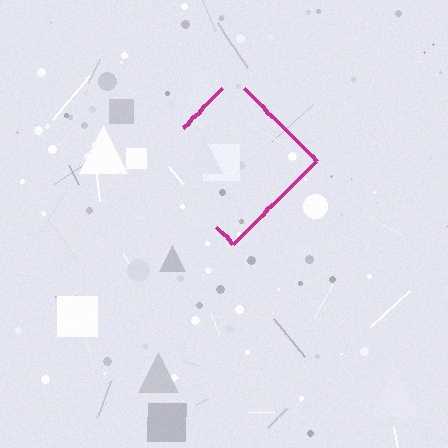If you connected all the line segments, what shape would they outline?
They would outline a diamond.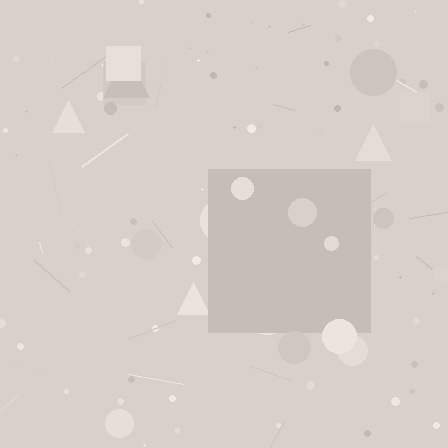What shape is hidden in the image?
A square is hidden in the image.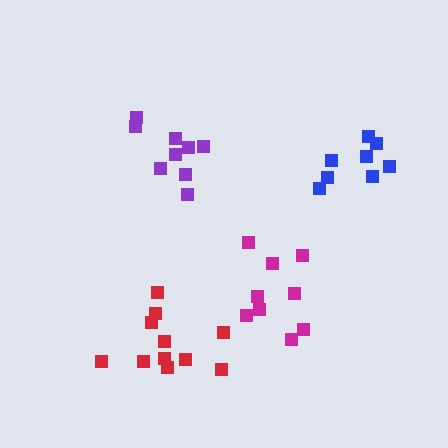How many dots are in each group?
Group 1: 8 dots, Group 2: 9 dots, Group 3: 9 dots, Group 4: 11 dots (37 total).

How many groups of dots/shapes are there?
There are 4 groups.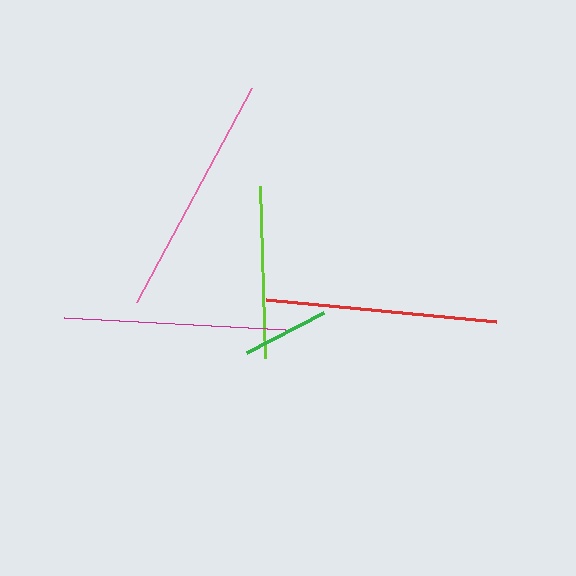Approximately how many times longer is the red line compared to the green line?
The red line is approximately 2.7 times the length of the green line.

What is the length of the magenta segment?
The magenta segment is approximately 221 pixels long.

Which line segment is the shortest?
The green line is the shortest at approximately 86 pixels.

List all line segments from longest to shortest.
From longest to shortest: pink, red, magenta, lime, green.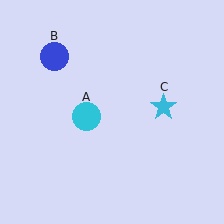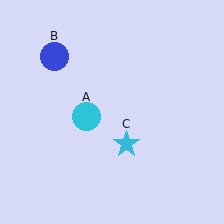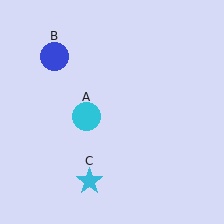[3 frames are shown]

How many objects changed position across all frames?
1 object changed position: cyan star (object C).